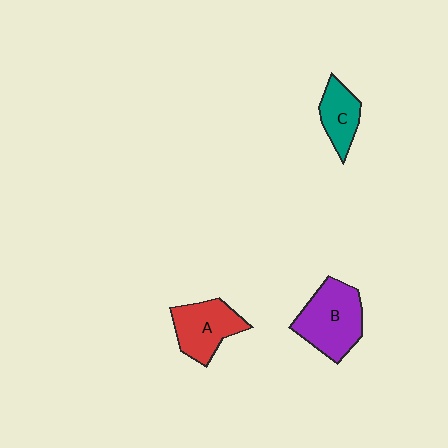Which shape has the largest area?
Shape B (purple).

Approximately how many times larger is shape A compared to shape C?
Approximately 1.4 times.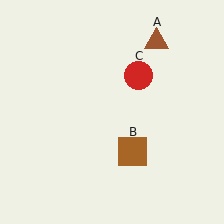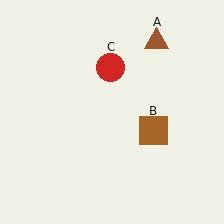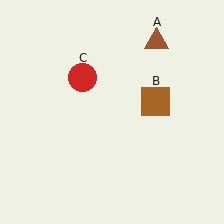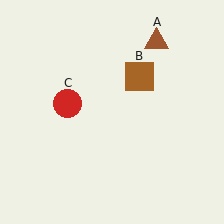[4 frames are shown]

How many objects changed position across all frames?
2 objects changed position: brown square (object B), red circle (object C).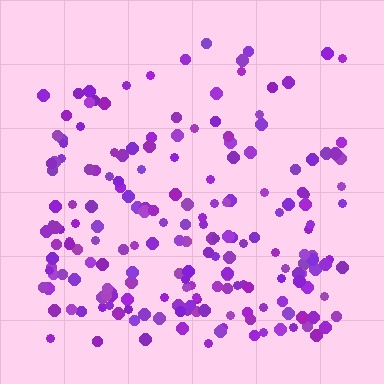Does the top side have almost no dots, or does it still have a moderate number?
Still a moderate number, just noticeably fewer than the bottom.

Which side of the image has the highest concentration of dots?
The bottom.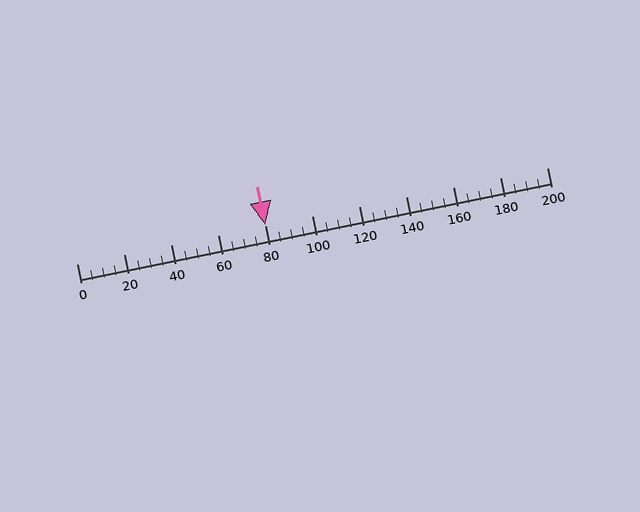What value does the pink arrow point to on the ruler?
The pink arrow points to approximately 80.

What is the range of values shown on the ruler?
The ruler shows values from 0 to 200.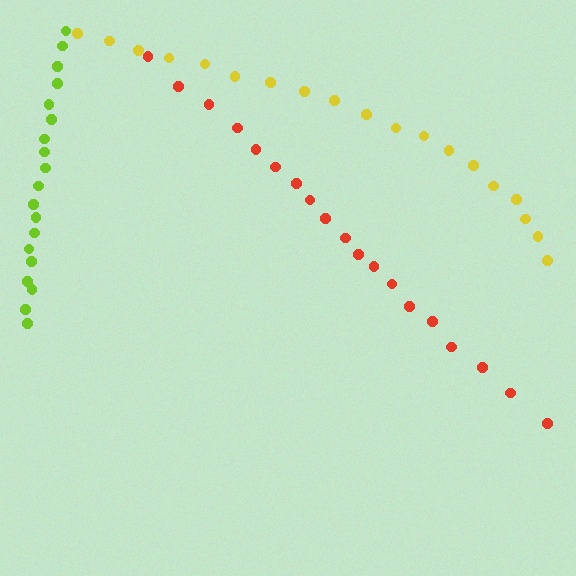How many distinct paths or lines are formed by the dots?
There are 3 distinct paths.